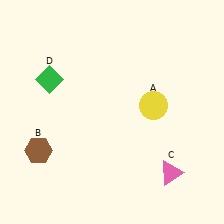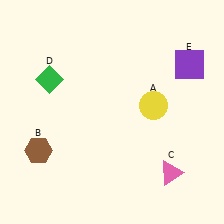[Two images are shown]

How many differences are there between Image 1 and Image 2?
There is 1 difference between the two images.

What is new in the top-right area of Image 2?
A purple square (E) was added in the top-right area of Image 2.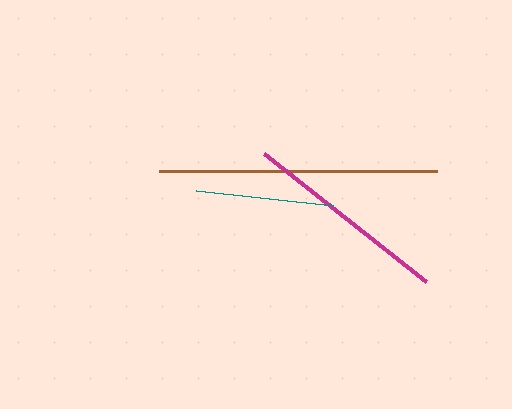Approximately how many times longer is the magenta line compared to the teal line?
The magenta line is approximately 1.5 times the length of the teal line.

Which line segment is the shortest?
The teal line is the shortest at approximately 138 pixels.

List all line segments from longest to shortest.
From longest to shortest: brown, magenta, teal.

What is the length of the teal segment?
The teal segment is approximately 138 pixels long.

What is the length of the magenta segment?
The magenta segment is approximately 206 pixels long.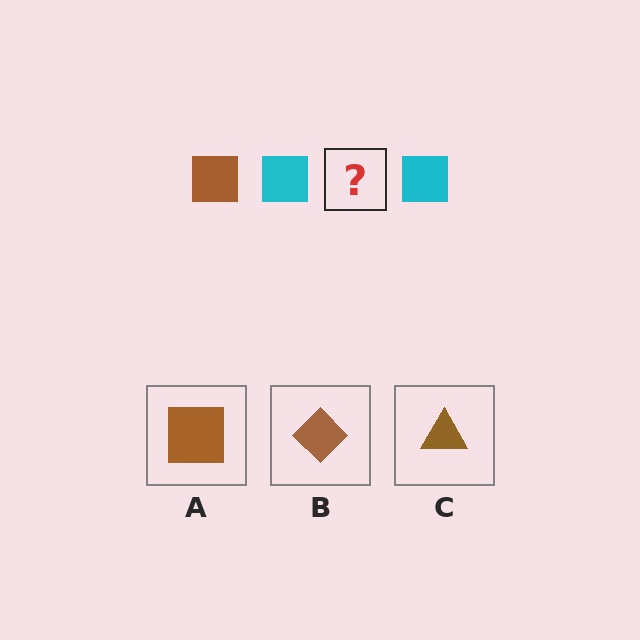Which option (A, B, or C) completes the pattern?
A.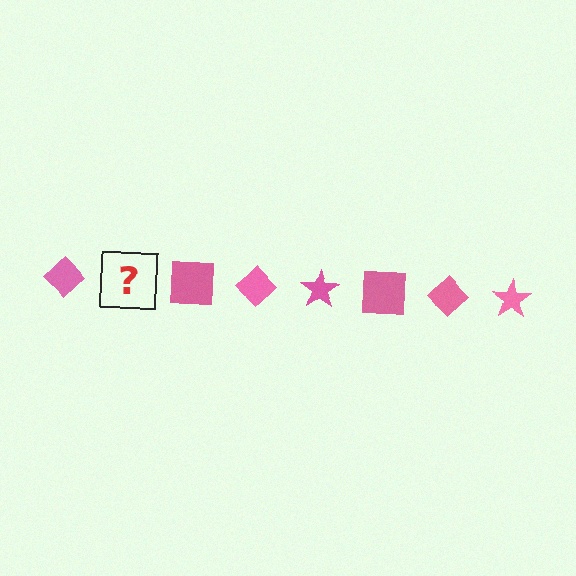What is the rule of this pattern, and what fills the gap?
The rule is that the pattern cycles through diamond, star, square shapes in pink. The gap should be filled with a pink star.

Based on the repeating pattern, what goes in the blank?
The blank should be a pink star.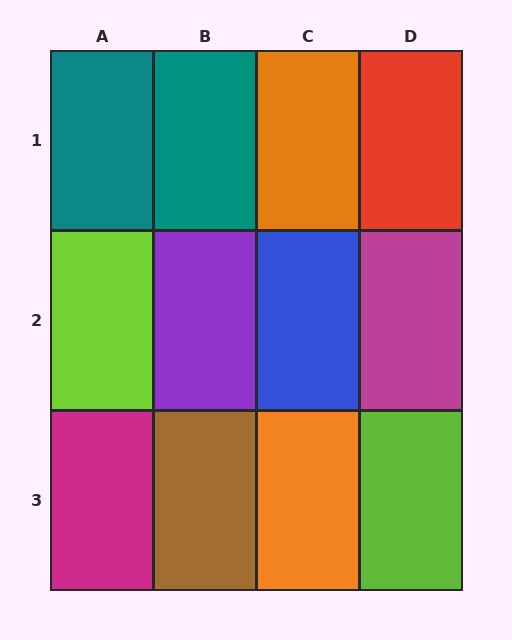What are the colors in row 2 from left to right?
Lime, purple, blue, magenta.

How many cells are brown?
1 cell is brown.